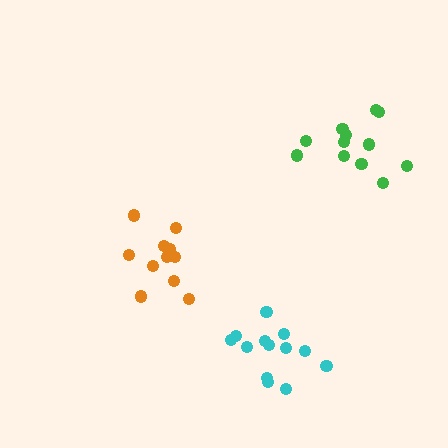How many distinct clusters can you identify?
There are 3 distinct clusters.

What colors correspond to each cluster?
The clusters are colored: orange, green, cyan.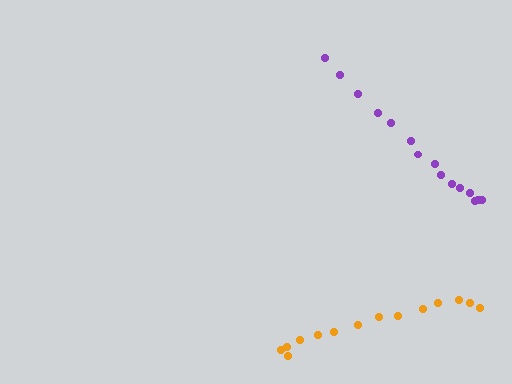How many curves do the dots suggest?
There are 2 distinct paths.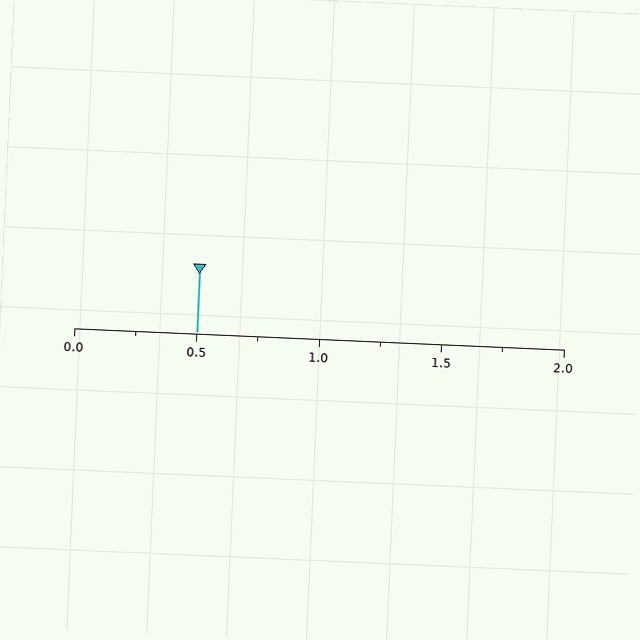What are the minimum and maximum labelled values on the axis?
The axis runs from 0.0 to 2.0.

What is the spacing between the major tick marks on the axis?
The major ticks are spaced 0.5 apart.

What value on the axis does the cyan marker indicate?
The marker indicates approximately 0.5.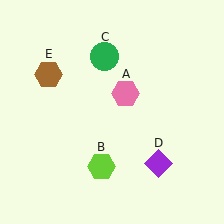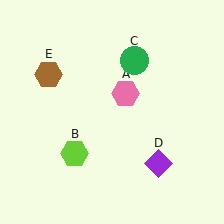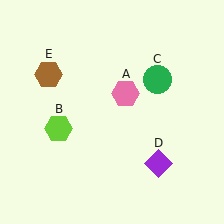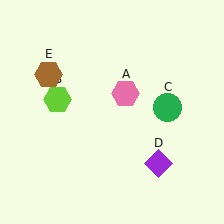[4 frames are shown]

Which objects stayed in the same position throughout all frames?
Pink hexagon (object A) and purple diamond (object D) and brown hexagon (object E) remained stationary.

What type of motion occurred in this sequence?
The lime hexagon (object B), green circle (object C) rotated clockwise around the center of the scene.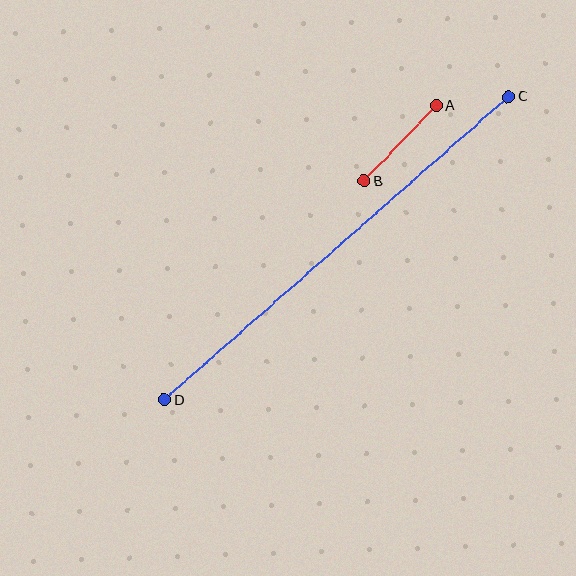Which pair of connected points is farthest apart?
Points C and D are farthest apart.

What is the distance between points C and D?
The distance is approximately 458 pixels.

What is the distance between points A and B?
The distance is approximately 104 pixels.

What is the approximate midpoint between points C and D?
The midpoint is at approximately (336, 248) pixels.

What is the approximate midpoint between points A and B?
The midpoint is at approximately (400, 143) pixels.